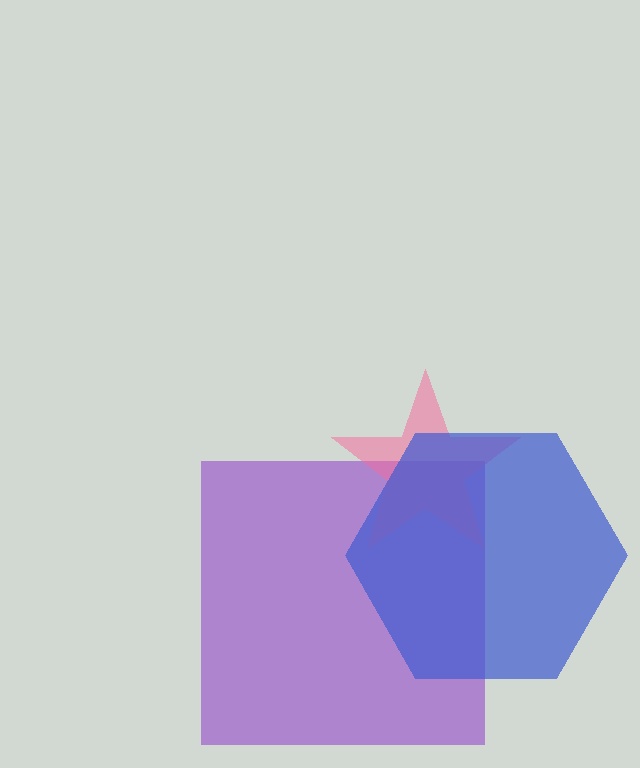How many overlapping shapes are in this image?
There are 3 overlapping shapes in the image.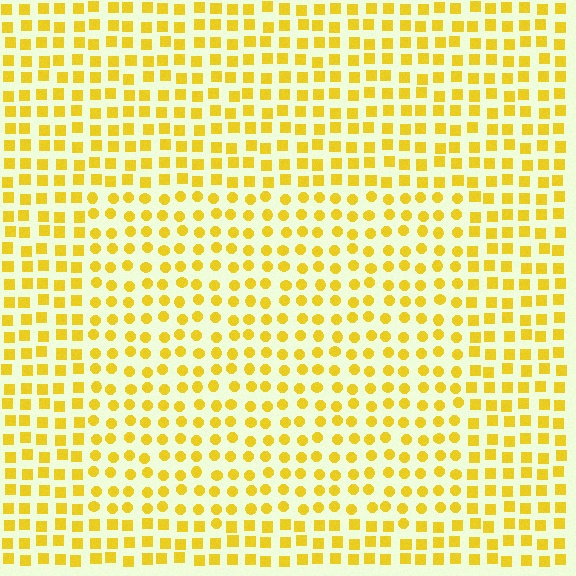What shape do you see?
I see a rectangle.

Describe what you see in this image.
The image is filled with small yellow elements arranged in a uniform grid. A rectangle-shaped region contains circles, while the surrounding area contains squares. The boundary is defined purely by the change in element shape.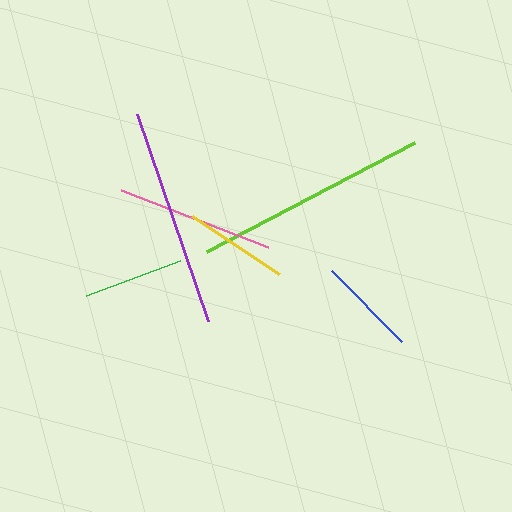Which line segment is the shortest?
The blue line is the shortest at approximately 100 pixels.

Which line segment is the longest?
The lime line is the longest at approximately 236 pixels.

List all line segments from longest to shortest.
From longest to shortest: lime, purple, pink, yellow, green, blue.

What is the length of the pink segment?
The pink segment is approximately 158 pixels long.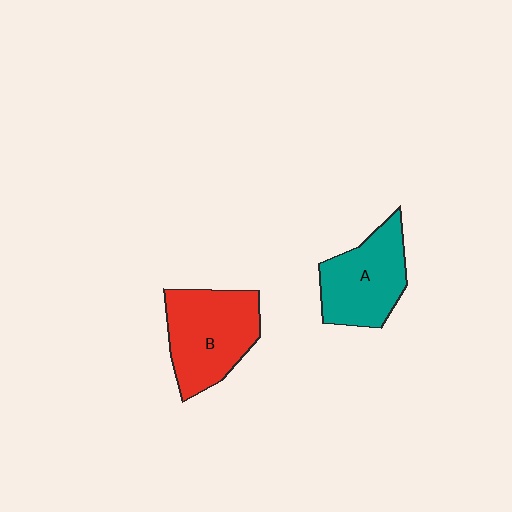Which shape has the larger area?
Shape B (red).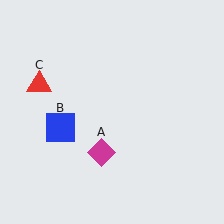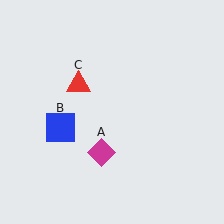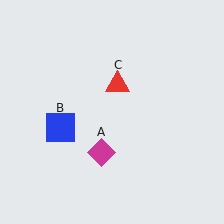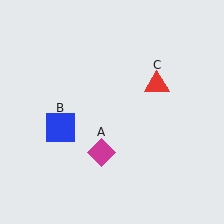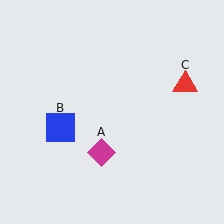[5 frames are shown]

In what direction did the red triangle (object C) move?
The red triangle (object C) moved right.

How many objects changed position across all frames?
1 object changed position: red triangle (object C).